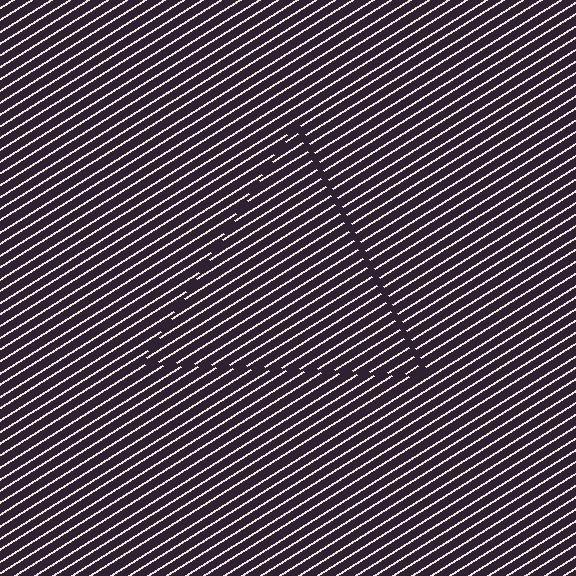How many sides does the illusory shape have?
3 sides — the line-ends trace a triangle.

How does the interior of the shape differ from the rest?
The interior of the shape contains the same grating, shifted by half a period — the contour is defined by the phase discontinuity where line-ends from the inner and outer gratings abut.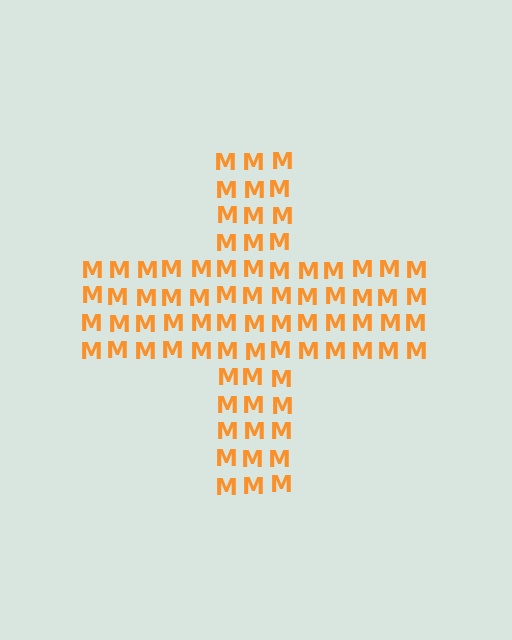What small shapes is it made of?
It is made of small letter M's.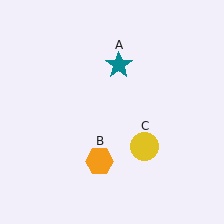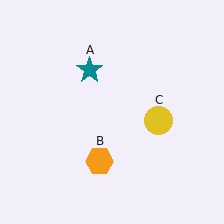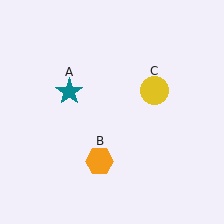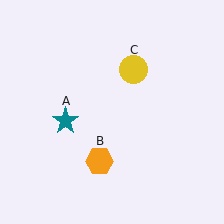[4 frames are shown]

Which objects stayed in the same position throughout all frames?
Orange hexagon (object B) remained stationary.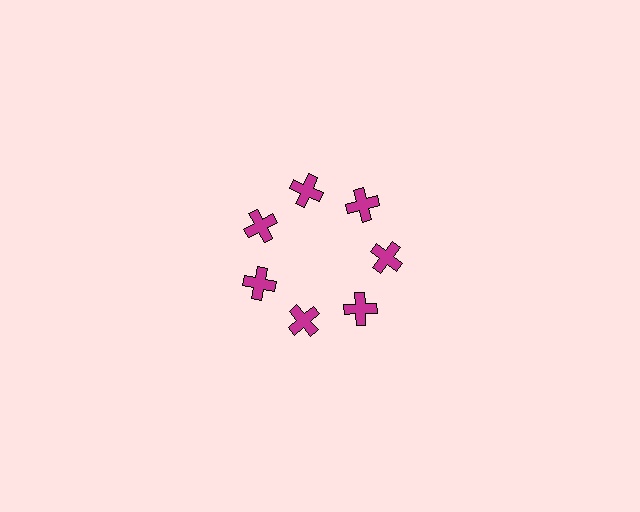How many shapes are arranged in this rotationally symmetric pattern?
There are 7 shapes, arranged in 7 groups of 1.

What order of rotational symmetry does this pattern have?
This pattern has 7-fold rotational symmetry.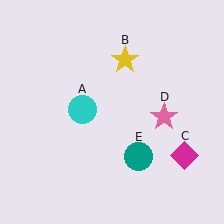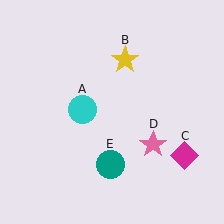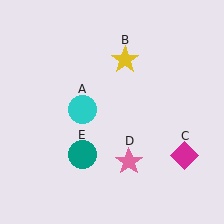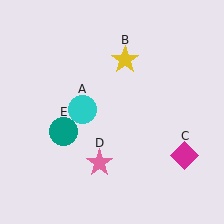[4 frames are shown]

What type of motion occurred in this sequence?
The pink star (object D), teal circle (object E) rotated clockwise around the center of the scene.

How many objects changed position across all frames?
2 objects changed position: pink star (object D), teal circle (object E).